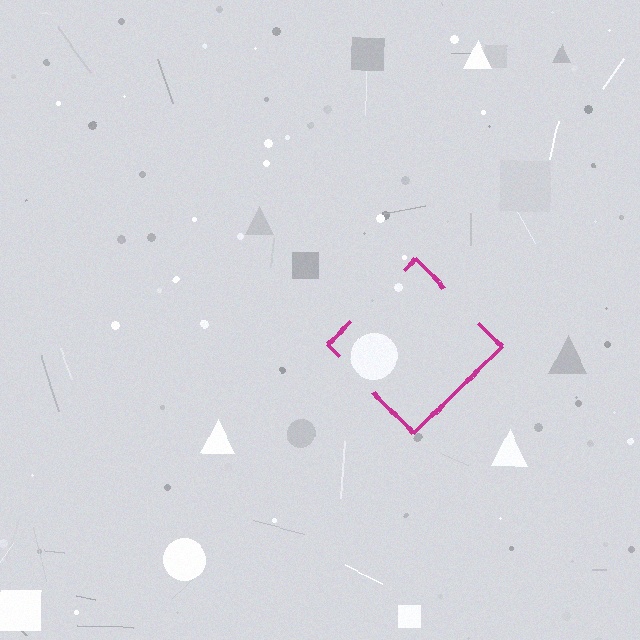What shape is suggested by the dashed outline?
The dashed outline suggests a diamond.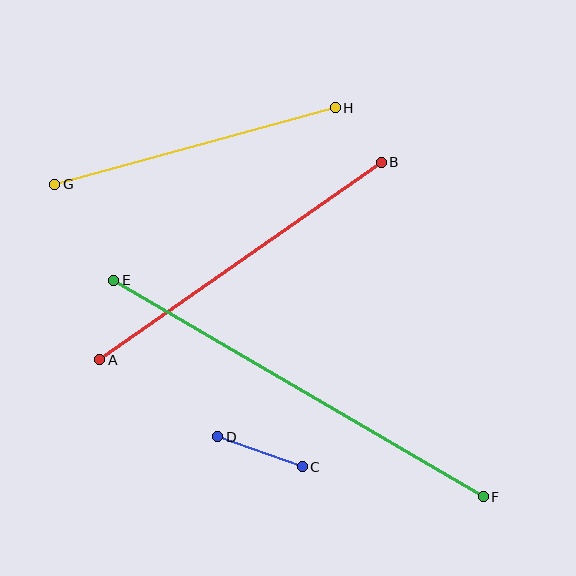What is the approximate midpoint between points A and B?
The midpoint is at approximately (240, 261) pixels.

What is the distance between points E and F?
The distance is approximately 428 pixels.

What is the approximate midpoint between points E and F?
The midpoint is at approximately (299, 388) pixels.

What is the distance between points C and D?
The distance is approximately 90 pixels.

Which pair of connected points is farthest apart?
Points E and F are farthest apart.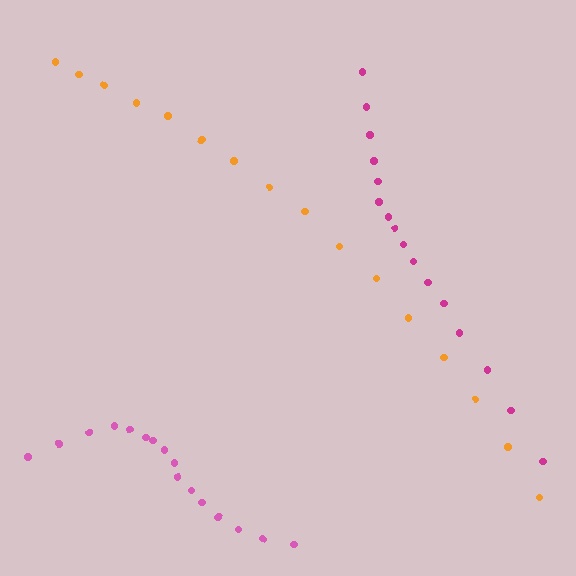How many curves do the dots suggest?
There are 3 distinct paths.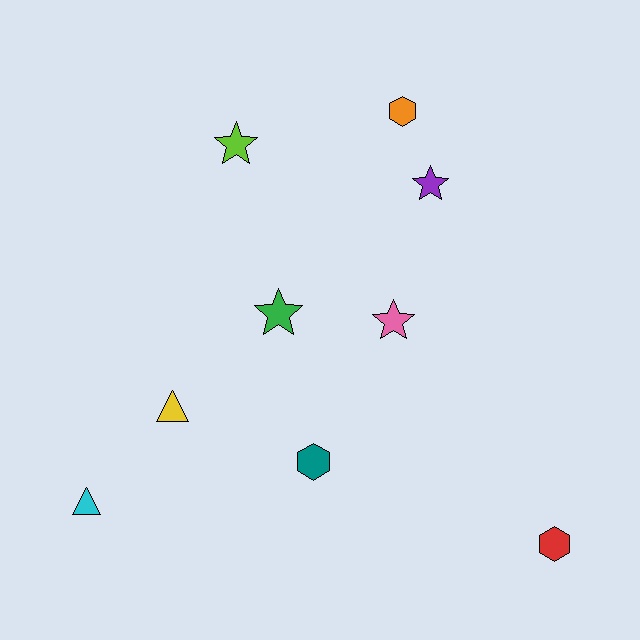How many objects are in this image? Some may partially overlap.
There are 9 objects.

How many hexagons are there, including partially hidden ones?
There are 3 hexagons.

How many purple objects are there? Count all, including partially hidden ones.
There is 1 purple object.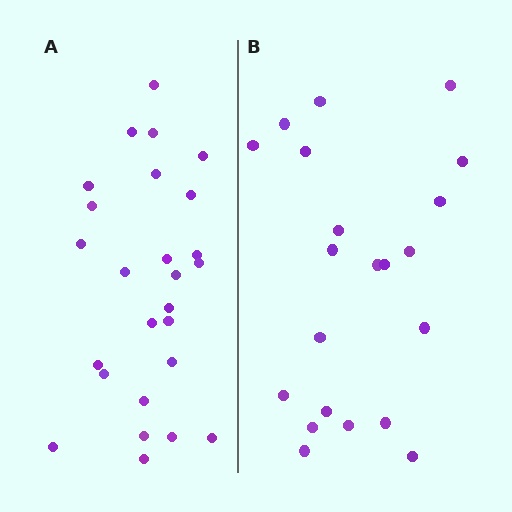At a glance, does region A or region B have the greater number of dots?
Region A (the left region) has more dots.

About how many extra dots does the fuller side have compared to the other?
Region A has about 5 more dots than region B.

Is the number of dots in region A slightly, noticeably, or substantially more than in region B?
Region A has only slightly more — the two regions are fairly close. The ratio is roughly 1.2 to 1.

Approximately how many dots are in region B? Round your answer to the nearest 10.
About 20 dots. (The exact count is 21, which rounds to 20.)